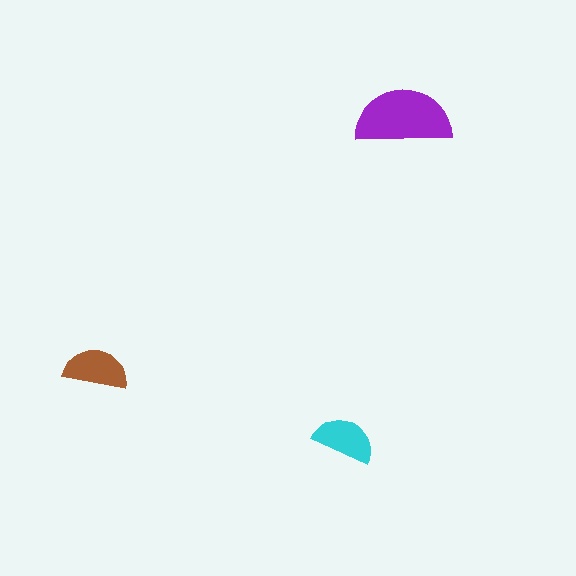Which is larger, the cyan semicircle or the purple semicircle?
The purple one.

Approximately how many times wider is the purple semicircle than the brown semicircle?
About 1.5 times wider.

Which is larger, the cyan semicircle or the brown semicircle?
The brown one.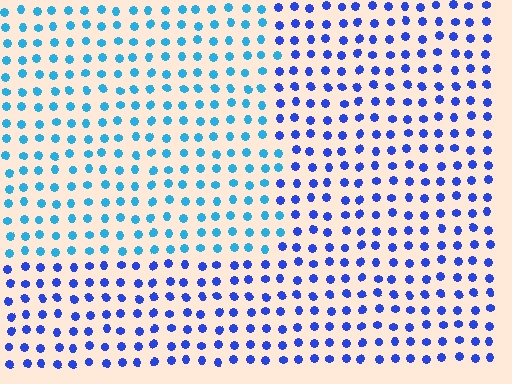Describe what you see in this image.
The image is filled with small blue elements in a uniform arrangement. A rectangle-shaped region is visible where the elements are tinted to a slightly different hue, forming a subtle color boundary.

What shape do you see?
I see a rectangle.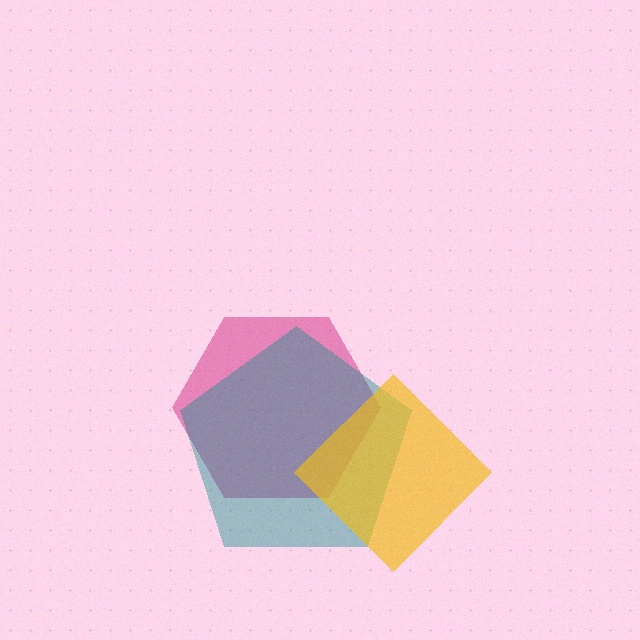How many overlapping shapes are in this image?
There are 3 overlapping shapes in the image.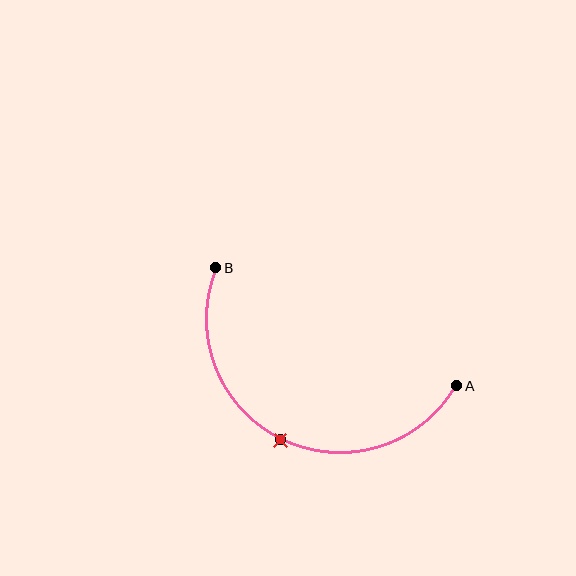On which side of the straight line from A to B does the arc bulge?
The arc bulges below the straight line connecting A and B.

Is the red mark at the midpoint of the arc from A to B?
Yes. The red mark lies on the arc at equal arc-length from both A and B — it is the arc midpoint.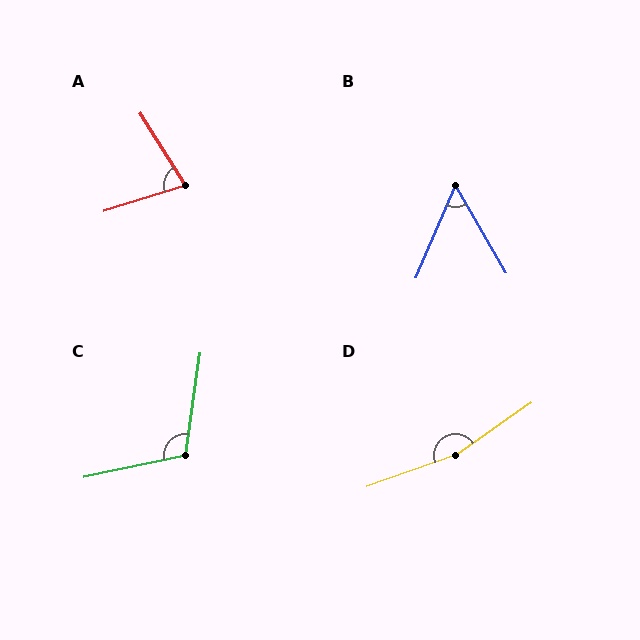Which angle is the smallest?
B, at approximately 53 degrees.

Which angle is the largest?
D, at approximately 164 degrees.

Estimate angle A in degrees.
Approximately 75 degrees.